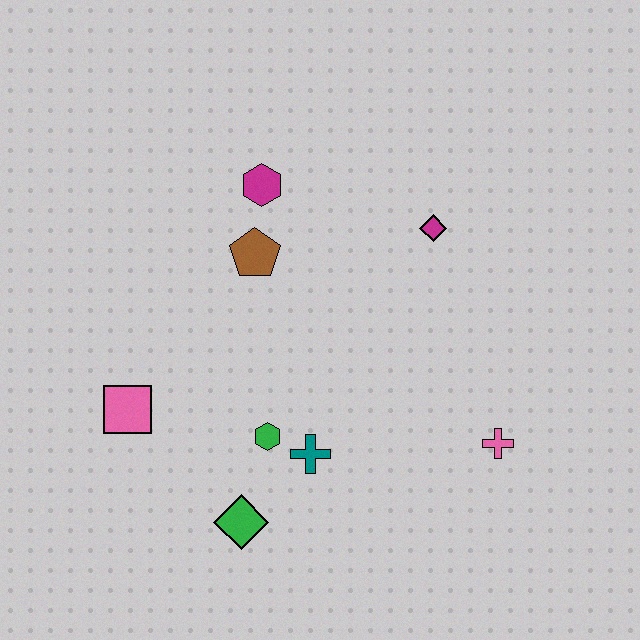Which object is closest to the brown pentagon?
The magenta hexagon is closest to the brown pentagon.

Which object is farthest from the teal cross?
The magenta hexagon is farthest from the teal cross.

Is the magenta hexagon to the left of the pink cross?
Yes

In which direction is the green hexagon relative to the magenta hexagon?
The green hexagon is below the magenta hexagon.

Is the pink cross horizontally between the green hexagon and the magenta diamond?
No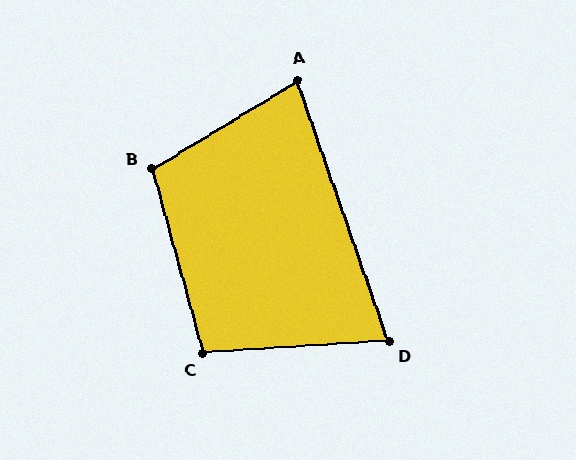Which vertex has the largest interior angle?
B, at approximately 106 degrees.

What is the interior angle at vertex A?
Approximately 78 degrees (acute).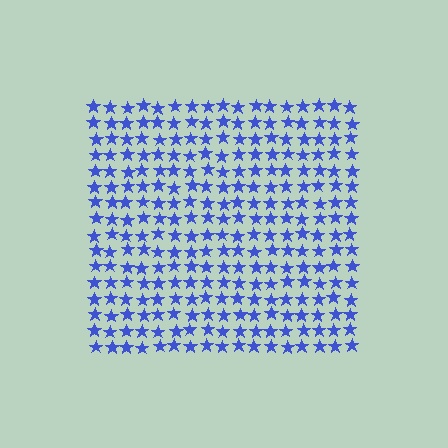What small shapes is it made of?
It is made of small stars.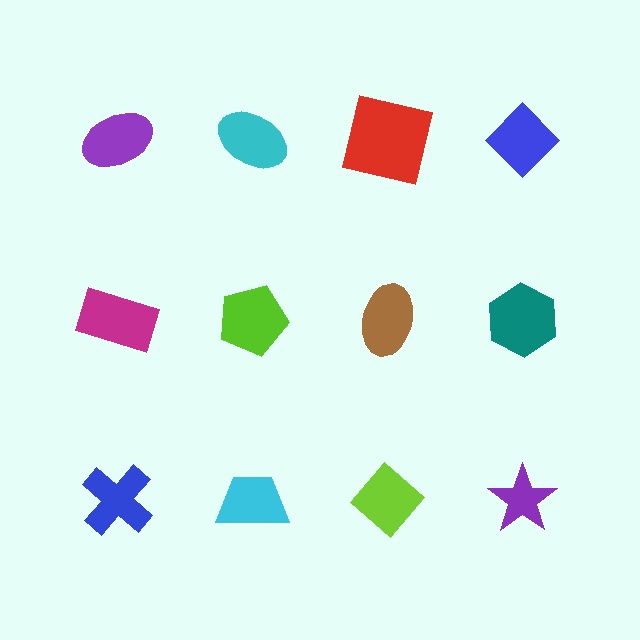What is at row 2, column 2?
A lime pentagon.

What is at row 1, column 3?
A red square.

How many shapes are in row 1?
4 shapes.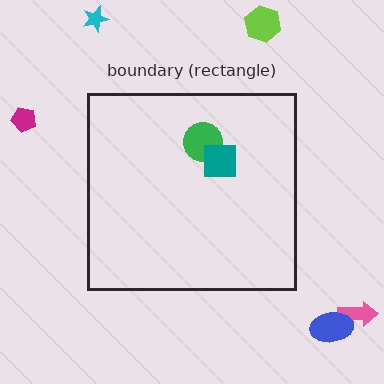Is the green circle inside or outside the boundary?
Inside.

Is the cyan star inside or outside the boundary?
Outside.